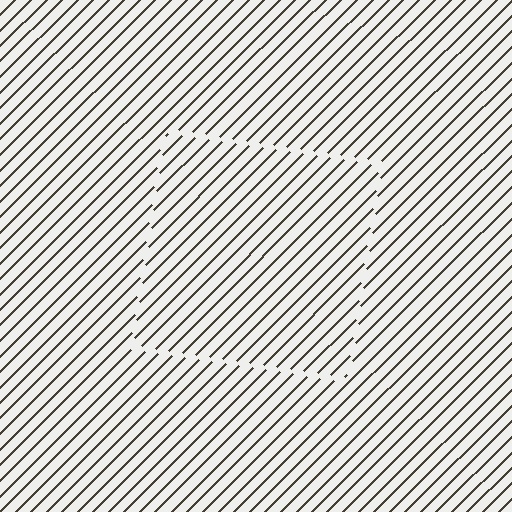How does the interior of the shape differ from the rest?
The interior of the shape contains the same grating, shifted by half a period — the contour is defined by the phase discontinuity where line-ends from the inner and outer gratings abut.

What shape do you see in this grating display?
An illusory square. The interior of the shape contains the same grating, shifted by half a period — the contour is defined by the phase discontinuity where line-ends from the inner and outer gratings abut.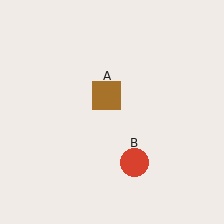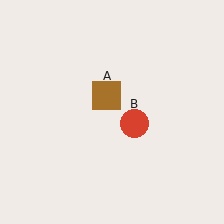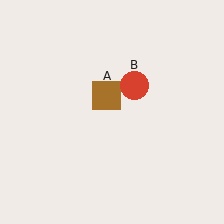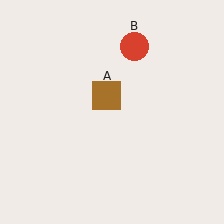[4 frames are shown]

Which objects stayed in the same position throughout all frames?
Brown square (object A) remained stationary.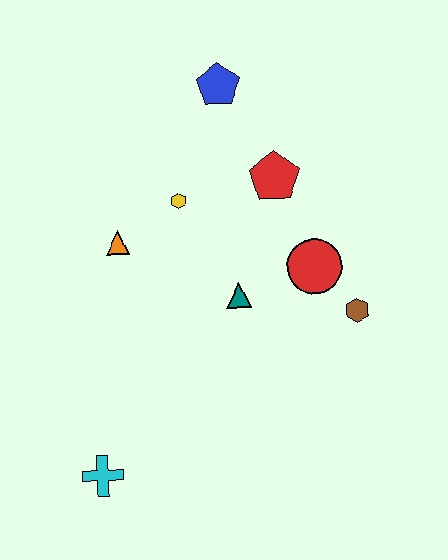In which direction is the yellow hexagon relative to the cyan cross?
The yellow hexagon is above the cyan cross.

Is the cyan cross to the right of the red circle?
No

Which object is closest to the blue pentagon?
The red pentagon is closest to the blue pentagon.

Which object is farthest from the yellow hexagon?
The cyan cross is farthest from the yellow hexagon.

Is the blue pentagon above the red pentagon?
Yes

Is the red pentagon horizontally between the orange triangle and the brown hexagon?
Yes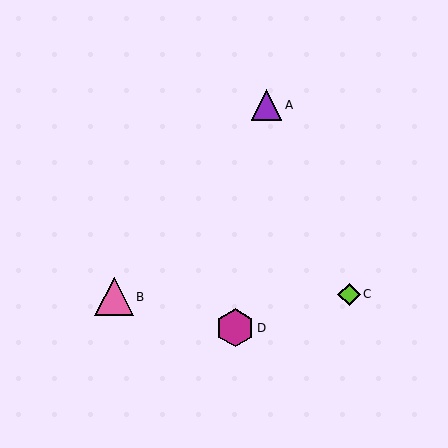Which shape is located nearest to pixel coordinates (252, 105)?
The purple triangle (labeled A) at (266, 105) is nearest to that location.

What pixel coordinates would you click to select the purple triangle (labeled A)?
Click at (266, 105) to select the purple triangle A.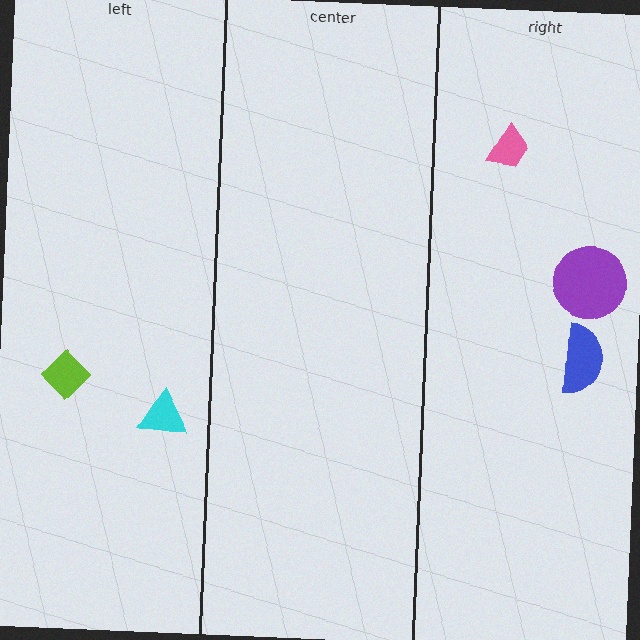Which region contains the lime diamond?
The left region.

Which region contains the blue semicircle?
The right region.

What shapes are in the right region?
The blue semicircle, the pink trapezoid, the purple circle.